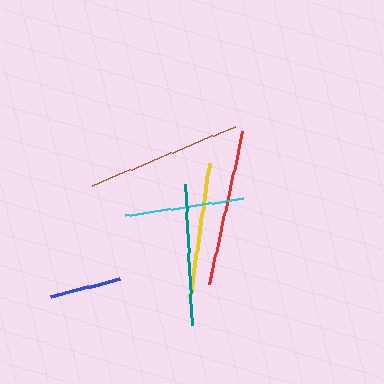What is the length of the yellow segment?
The yellow segment is approximately 134 pixels long.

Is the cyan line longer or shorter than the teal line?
The teal line is longer than the cyan line.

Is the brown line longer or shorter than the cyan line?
The brown line is longer than the cyan line.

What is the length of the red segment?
The red segment is approximately 157 pixels long.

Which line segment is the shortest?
The blue line is the shortest at approximately 70 pixels.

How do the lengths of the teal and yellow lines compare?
The teal and yellow lines are approximately the same length.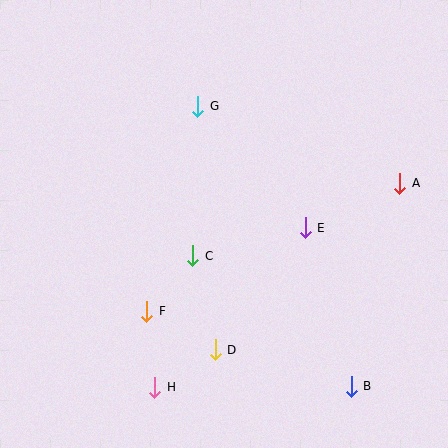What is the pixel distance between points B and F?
The distance between B and F is 218 pixels.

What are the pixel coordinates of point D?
Point D is at (215, 350).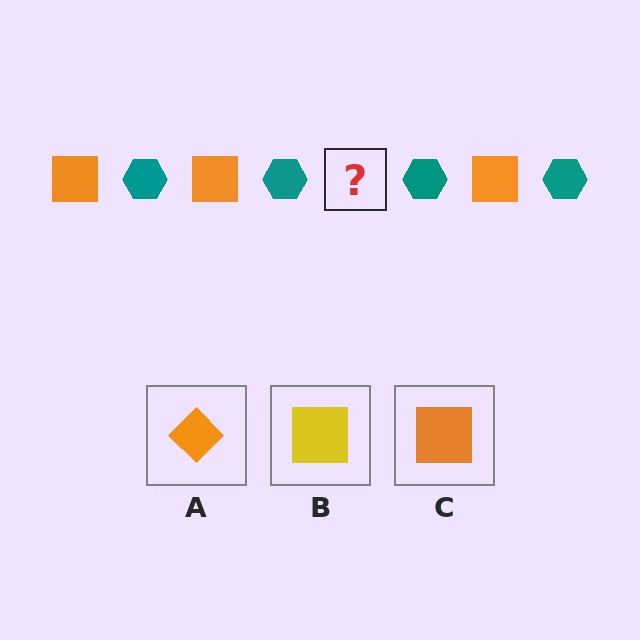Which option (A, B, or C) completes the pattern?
C.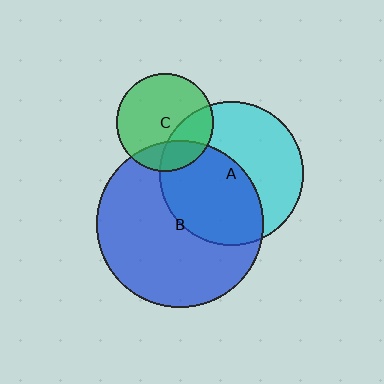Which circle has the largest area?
Circle B (blue).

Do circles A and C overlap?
Yes.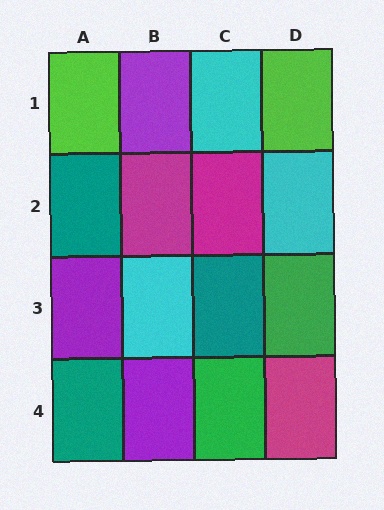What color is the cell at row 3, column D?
Green.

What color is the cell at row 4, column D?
Magenta.